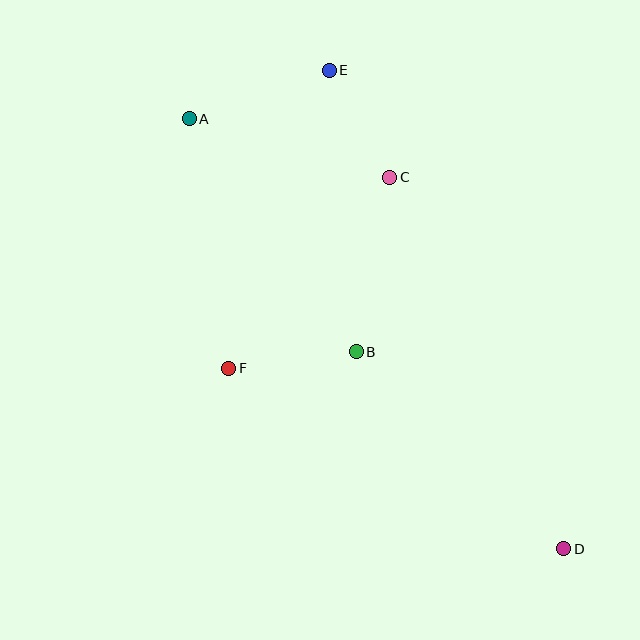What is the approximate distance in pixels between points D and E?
The distance between D and E is approximately 533 pixels.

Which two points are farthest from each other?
Points A and D are farthest from each other.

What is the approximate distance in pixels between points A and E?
The distance between A and E is approximately 148 pixels.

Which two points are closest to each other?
Points C and E are closest to each other.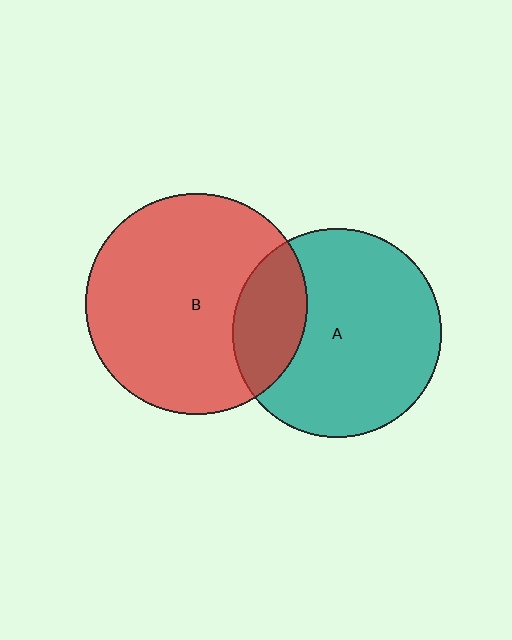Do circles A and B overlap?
Yes.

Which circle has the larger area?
Circle B (red).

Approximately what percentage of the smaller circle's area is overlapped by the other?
Approximately 25%.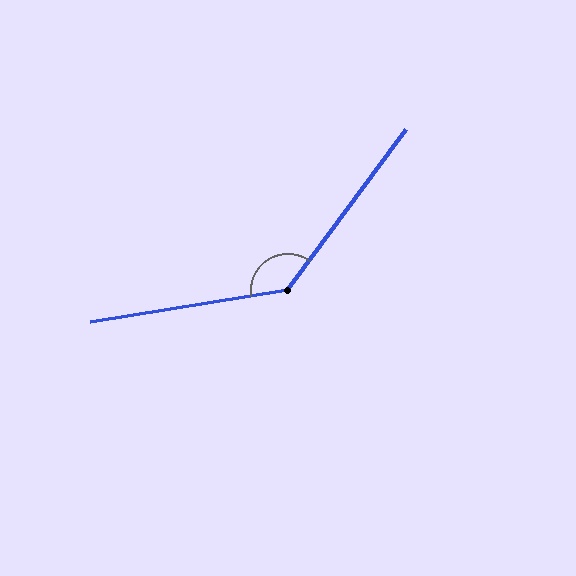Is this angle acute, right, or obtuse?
It is obtuse.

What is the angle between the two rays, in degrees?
Approximately 136 degrees.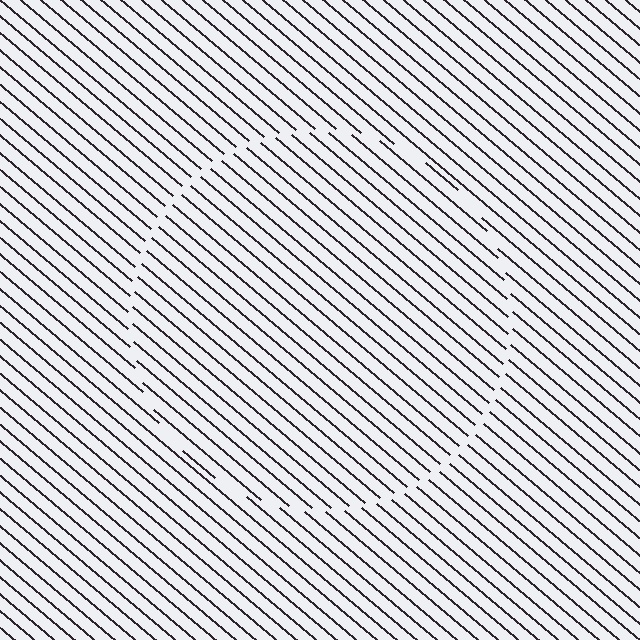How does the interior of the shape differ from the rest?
The interior of the shape contains the same grating, shifted by half a period — the contour is defined by the phase discontinuity where line-ends from the inner and outer gratings abut.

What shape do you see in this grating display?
An illusory circle. The interior of the shape contains the same grating, shifted by half a period — the contour is defined by the phase discontinuity where line-ends from the inner and outer gratings abut.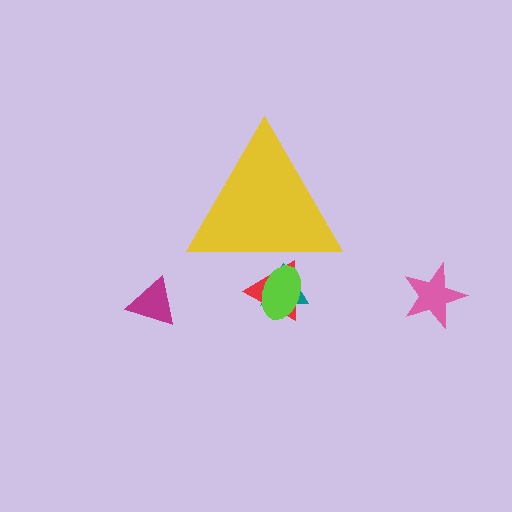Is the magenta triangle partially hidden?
No, the magenta triangle is fully visible.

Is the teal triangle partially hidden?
Yes, the teal triangle is partially hidden behind the yellow triangle.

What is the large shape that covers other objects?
A yellow triangle.